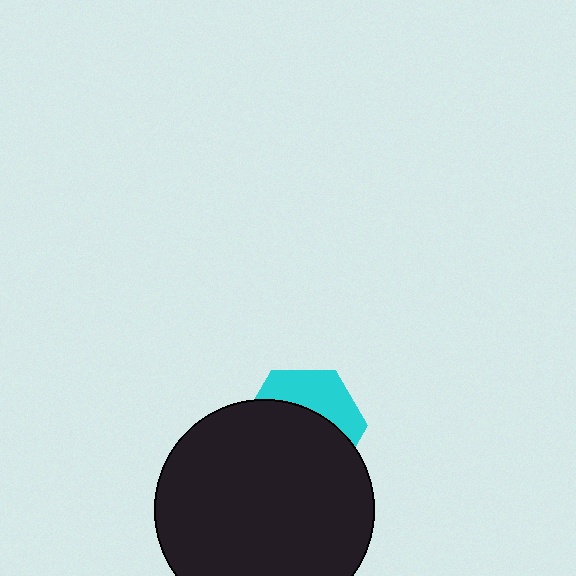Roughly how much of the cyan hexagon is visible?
A small part of it is visible (roughly 36%).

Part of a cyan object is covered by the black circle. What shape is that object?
It is a hexagon.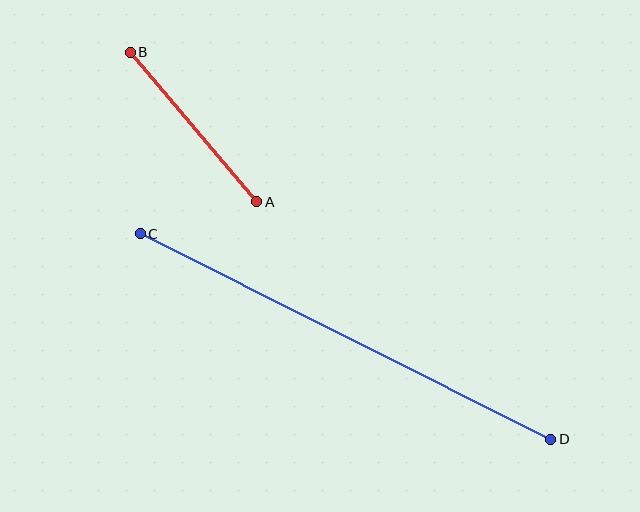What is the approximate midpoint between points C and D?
The midpoint is at approximately (346, 336) pixels.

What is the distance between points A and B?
The distance is approximately 196 pixels.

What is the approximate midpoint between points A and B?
The midpoint is at approximately (193, 127) pixels.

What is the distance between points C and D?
The distance is approximately 459 pixels.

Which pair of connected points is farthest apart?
Points C and D are farthest apart.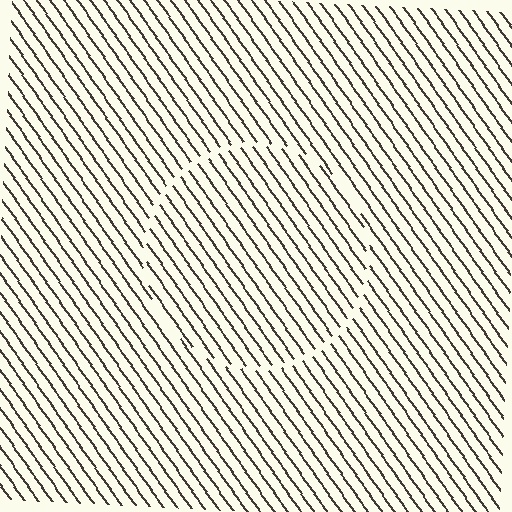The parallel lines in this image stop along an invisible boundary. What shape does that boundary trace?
An illusory circle. The interior of the shape contains the same grating, shifted by half a period — the contour is defined by the phase discontinuity where line-ends from the inner and outer gratings abut.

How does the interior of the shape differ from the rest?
The interior of the shape contains the same grating, shifted by half a period — the contour is defined by the phase discontinuity where line-ends from the inner and outer gratings abut.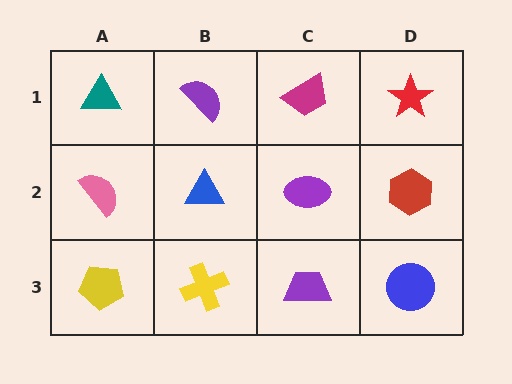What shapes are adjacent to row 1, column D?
A red hexagon (row 2, column D), a magenta trapezoid (row 1, column C).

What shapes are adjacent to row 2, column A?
A teal triangle (row 1, column A), a yellow pentagon (row 3, column A), a blue triangle (row 2, column B).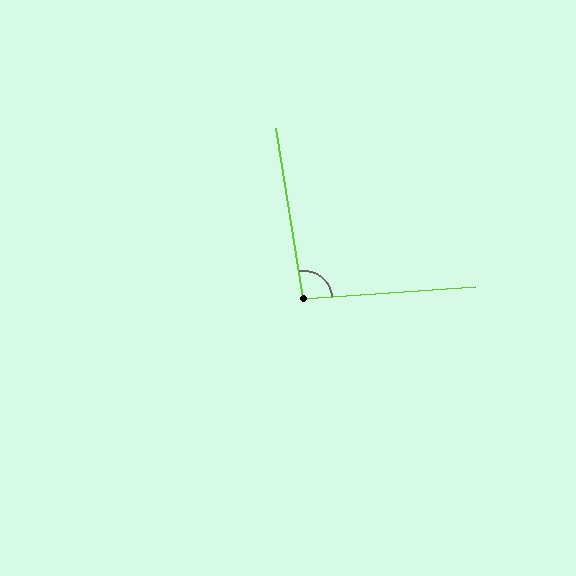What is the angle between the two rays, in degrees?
Approximately 95 degrees.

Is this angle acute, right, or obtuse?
It is obtuse.